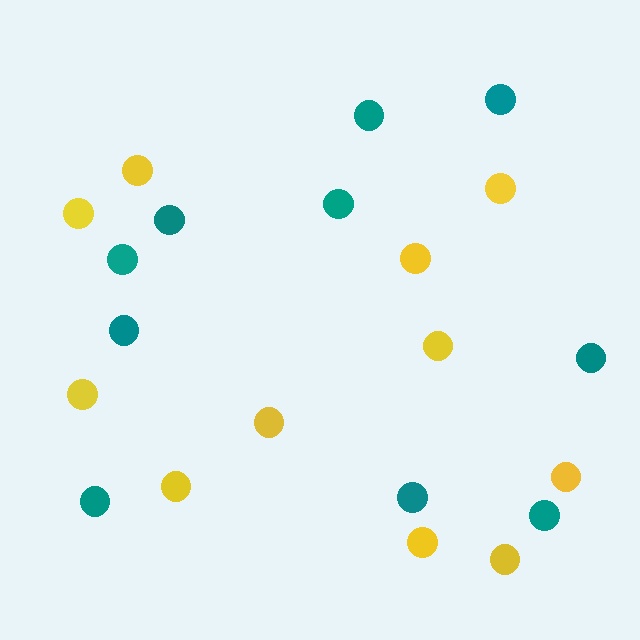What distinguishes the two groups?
There are 2 groups: one group of teal circles (10) and one group of yellow circles (11).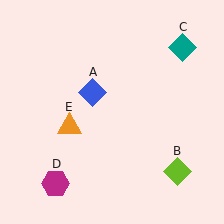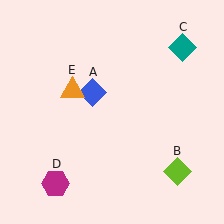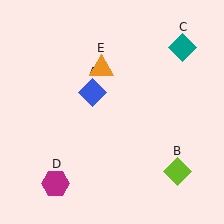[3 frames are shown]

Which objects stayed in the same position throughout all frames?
Blue diamond (object A) and lime diamond (object B) and teal diamond (object C) and magenta hexagon (object D) remained stationary.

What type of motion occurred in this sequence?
The orange triangle (object E) rotated clockwise around the center of the scene.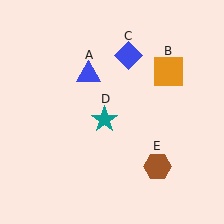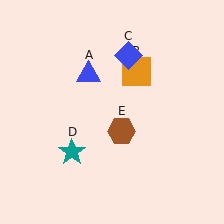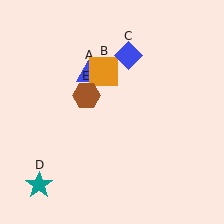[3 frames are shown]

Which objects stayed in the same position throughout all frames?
Blue triangle (object A) and blue diamond (object C) remained stationary.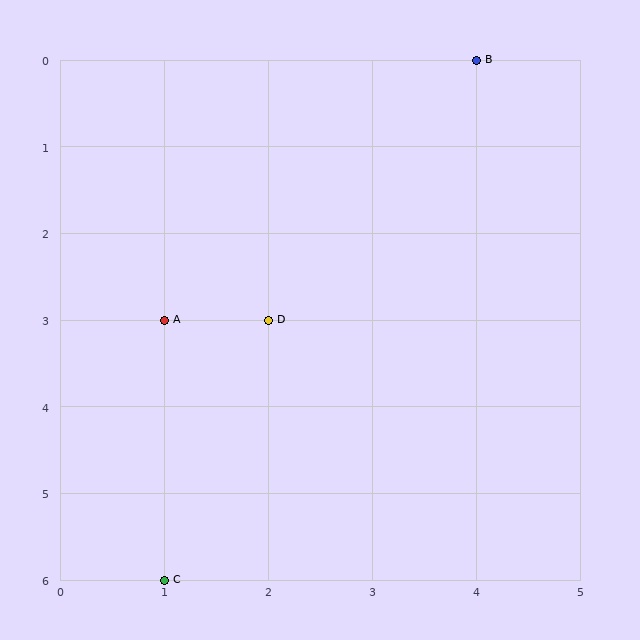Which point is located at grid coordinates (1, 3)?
Point A is at (1, 3).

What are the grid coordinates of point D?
Point D is at grid coordinates (2, 3).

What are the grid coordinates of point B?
Point B is at grid coordinates (4, 0).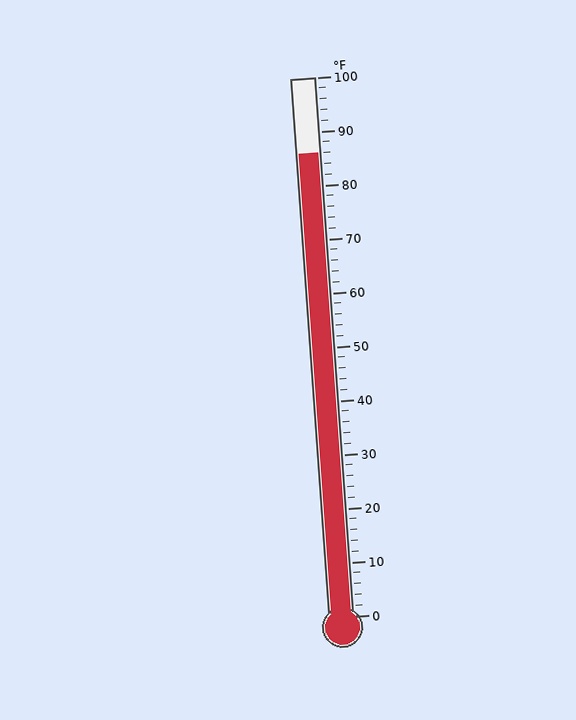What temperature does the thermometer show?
The thermometer shows approximately 86°F.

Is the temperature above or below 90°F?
The temperature is below 90°F.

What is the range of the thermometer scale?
The thermometer scale ranges from 0°F to 100°F.